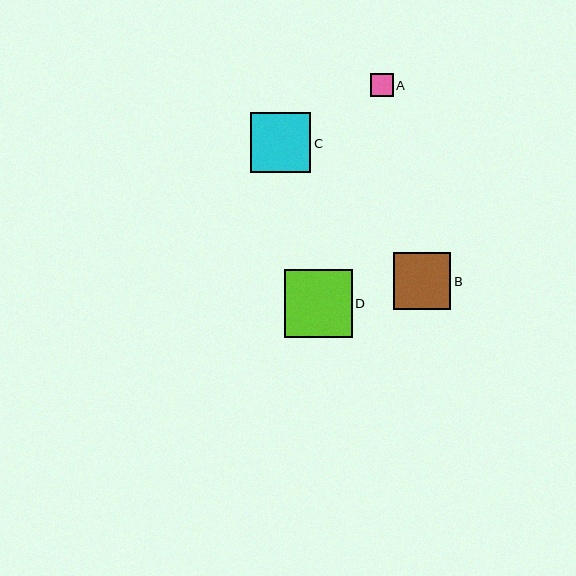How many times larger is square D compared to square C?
Square D is approximately 1.1 times the size of square C.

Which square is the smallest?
Square A is the smallest with a size of approximately 23 pixels.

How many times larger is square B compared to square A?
Square B is approximately 2.5 times the size of square A.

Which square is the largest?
Square D is the largest with a size of approximately 68 pixels.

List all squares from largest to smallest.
From largest to smallest: D, C, B, A.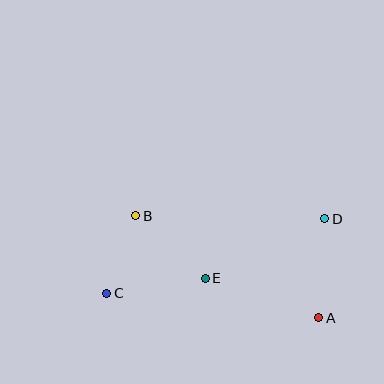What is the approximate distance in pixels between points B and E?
The distance between B and E is approximately 94 pixels.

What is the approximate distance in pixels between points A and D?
The distance between A and D is approximately 99 pixels.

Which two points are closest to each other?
Points B and C are closest to each other.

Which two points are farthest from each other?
Points C and D are farthest from each other.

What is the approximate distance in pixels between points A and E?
The distance between A and E is approximately 120 pixels.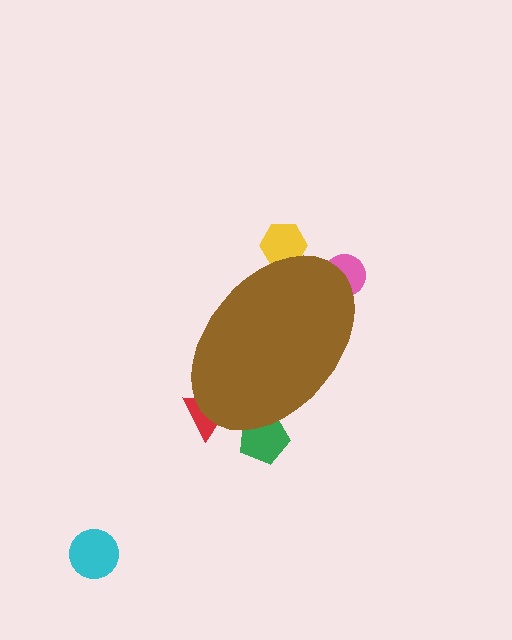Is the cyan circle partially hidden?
No, the cyan circle is fully visible.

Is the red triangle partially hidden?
Yes, the red triangle is partially hidden behind the brown ellipse.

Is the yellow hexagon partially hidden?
Yes, the yellow hexagon is partially hidden behind the brown ellipse.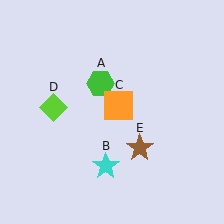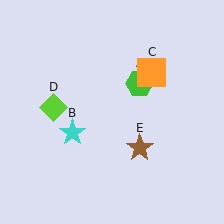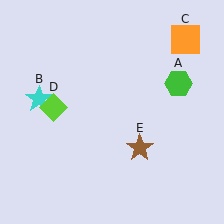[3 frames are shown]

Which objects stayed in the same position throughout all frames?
Lime diamond (object D) and brown star (object E) remained stationary.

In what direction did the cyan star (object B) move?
The cyan star (object B) moved up and to the left.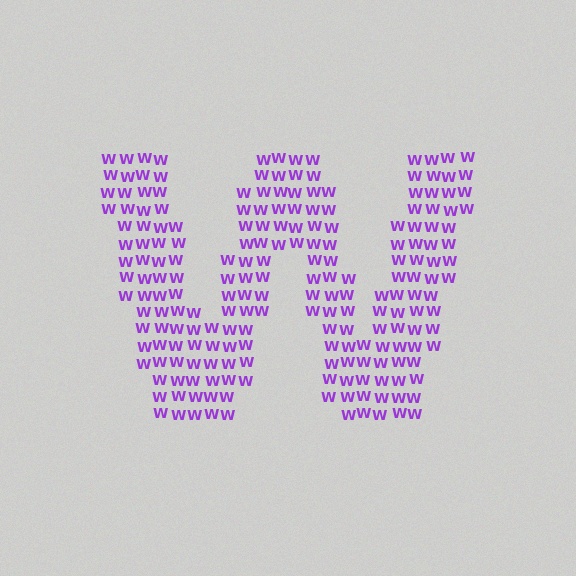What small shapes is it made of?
It is made of small letter W's.